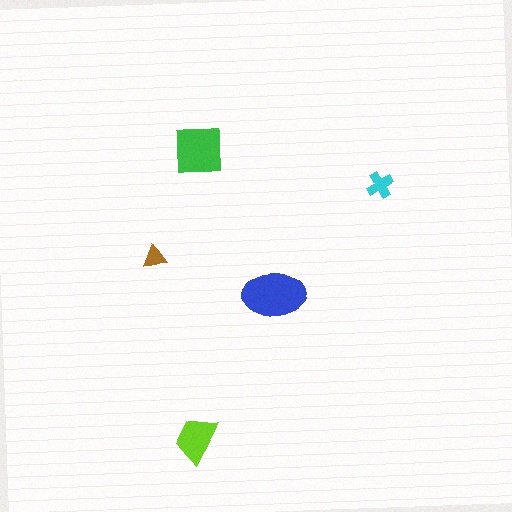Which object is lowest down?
The lime trapezoid is bottommost.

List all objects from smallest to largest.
The brown triangle, the cyan cross, the lime trapezoid, the green square, the blue ellipse.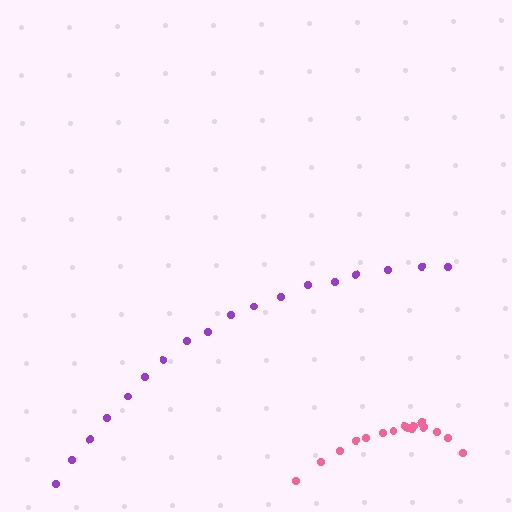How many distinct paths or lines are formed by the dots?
There are 2 distinct paths.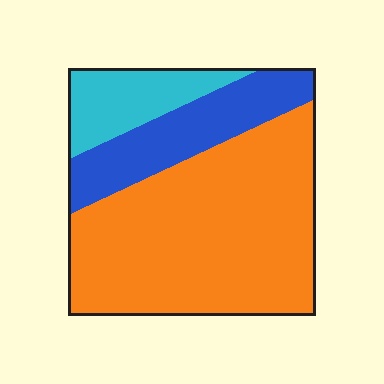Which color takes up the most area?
Orange, at roughly 65%.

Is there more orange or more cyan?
Orange.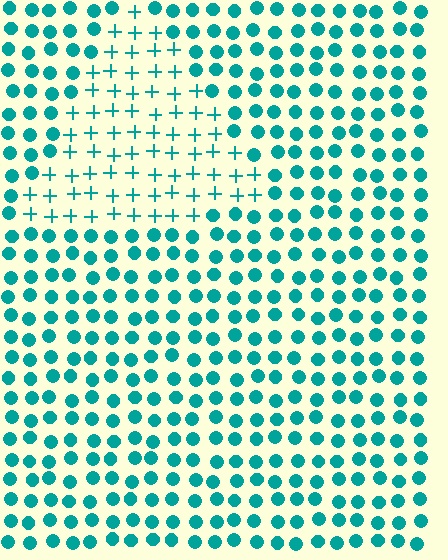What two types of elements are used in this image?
The image uses plus signs inside the triangle region and circles outside it.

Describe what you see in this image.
The image is filled with small teal elements arranged in a uniform grid. A triangle-shaped region contains plus signs, while the surrounding area contains circles. The boundary is defined purely by the change in element shape.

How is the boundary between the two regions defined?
The boundary is defined by a change in element shape: plus signs inside vs. circles outside. All elements share the same color and spacing.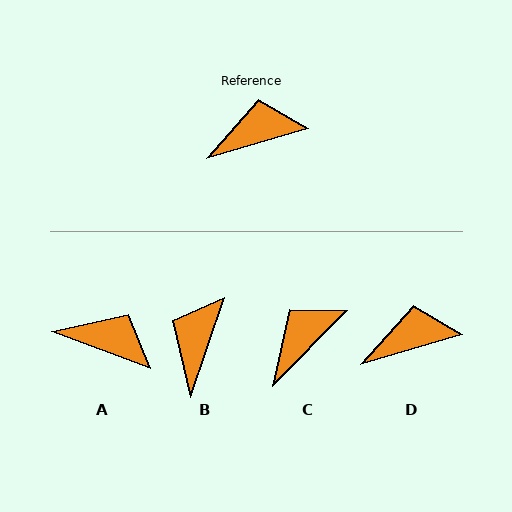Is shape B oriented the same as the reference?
No, it is off by about 55 degrees.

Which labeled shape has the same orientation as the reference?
D.